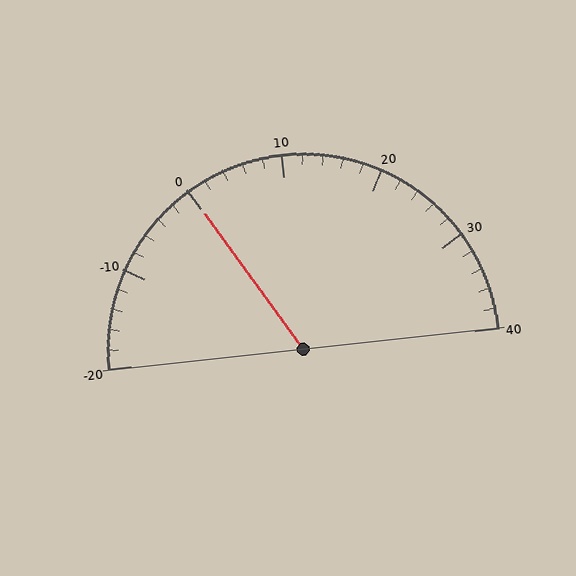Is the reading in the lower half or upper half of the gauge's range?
The reading is in the lower half of the range (-20 to 40).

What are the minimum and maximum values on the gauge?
The gauge ranges from -20 to 40.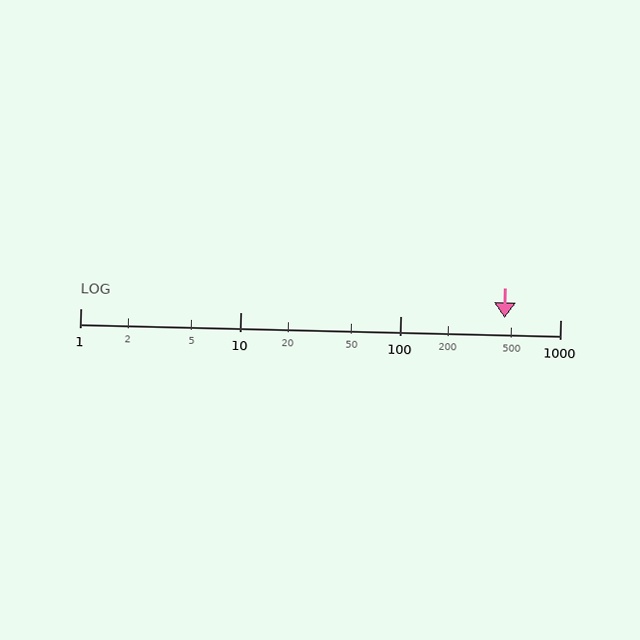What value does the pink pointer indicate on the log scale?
The pointer indicates approximately 450.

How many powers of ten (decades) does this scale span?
The scale spans 3 decades, from 1 to 1000.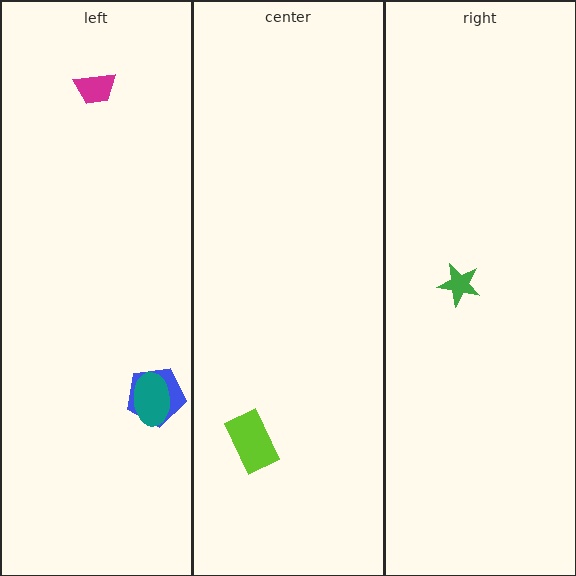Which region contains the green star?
The right region.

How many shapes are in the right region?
1.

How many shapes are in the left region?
3.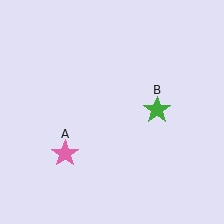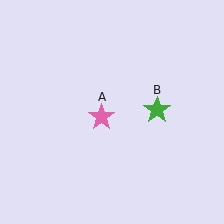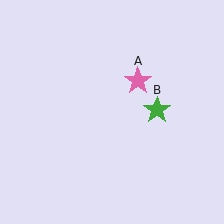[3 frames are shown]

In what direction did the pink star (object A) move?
The pink star (object A) moved up and to the right.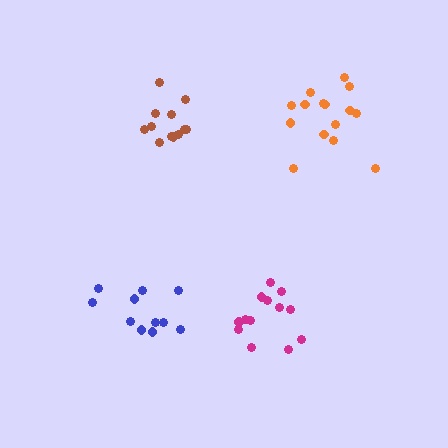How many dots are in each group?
Group 1: 13 dots, Group 2: 12 dots, Group 3: 11 dots, Group 4: 15 dots (51 total).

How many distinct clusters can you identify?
There are 4 distinct clusters.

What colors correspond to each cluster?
The clusters are colored: magenta, brown, blue, orange.